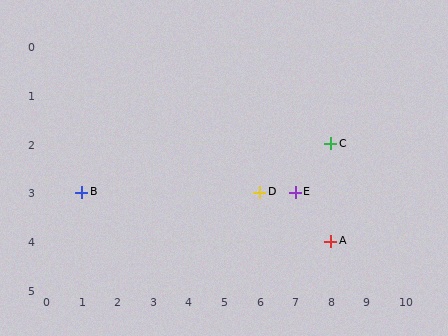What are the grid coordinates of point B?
Point B is at grid coordinates (1, 3).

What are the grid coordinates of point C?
Point C is at grid coordinates (8, 2).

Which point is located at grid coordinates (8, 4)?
Point A is at (8, 4).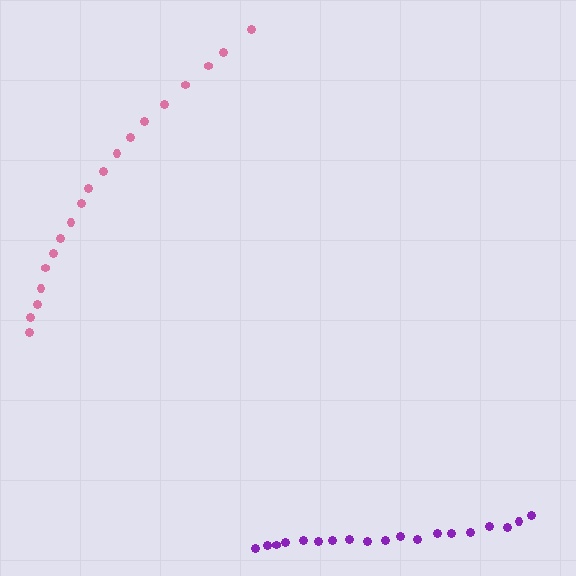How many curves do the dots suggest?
There are 2 distinct paths.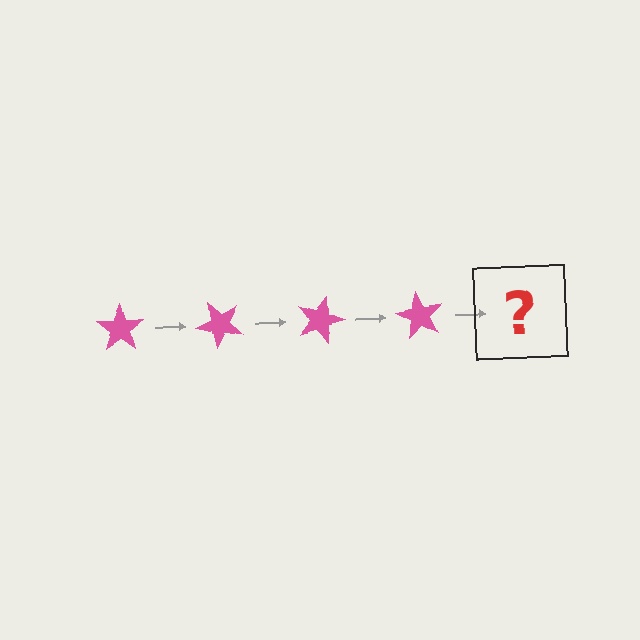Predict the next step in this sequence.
The next step is a pink star rotated 180 degrees.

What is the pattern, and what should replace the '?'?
The pattern is that the star rotates 45 degrees each step. The '?' should be a pink star rotated 180 degrees.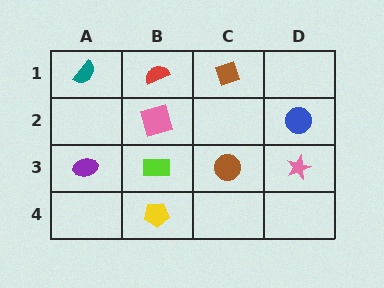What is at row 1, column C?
A brown diamond.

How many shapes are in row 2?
2 shapes.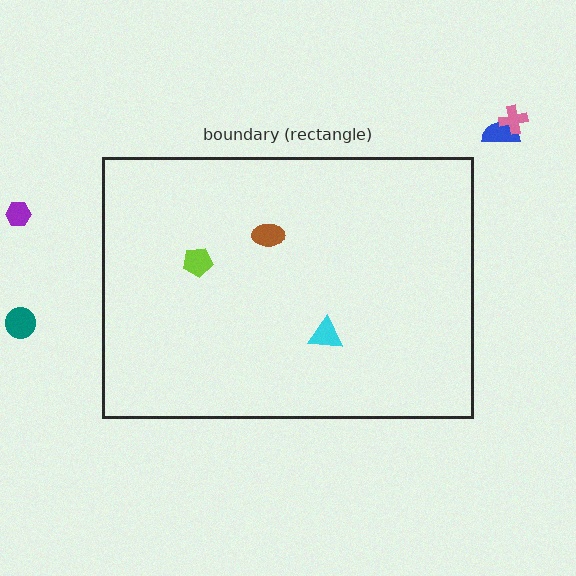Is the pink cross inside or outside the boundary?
Outside.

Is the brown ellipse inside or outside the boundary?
Inside.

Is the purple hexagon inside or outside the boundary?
Outside.